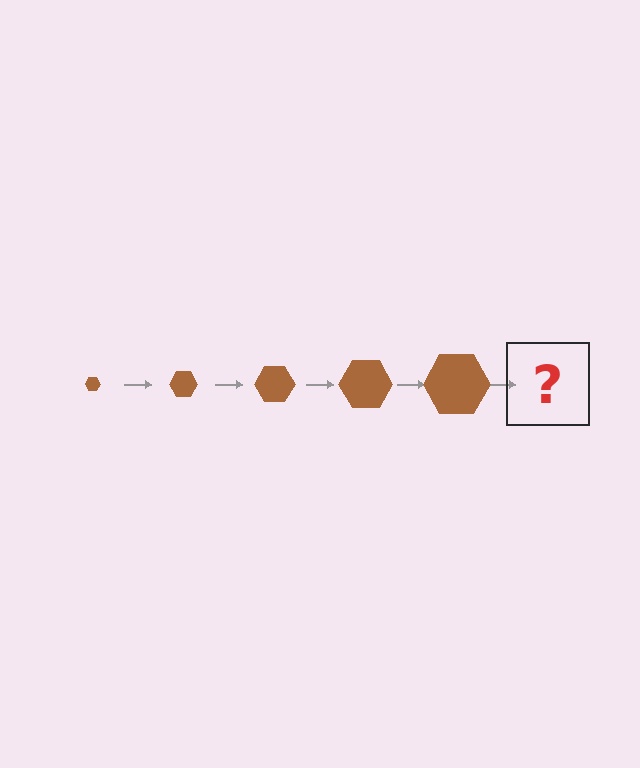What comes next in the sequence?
The next element should be a brown hexagon, larger than the previous one.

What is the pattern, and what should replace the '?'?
The pattern is that the hexagon gets progressively larger each step. The '?' should be a brown hexagon, larger than the previous one.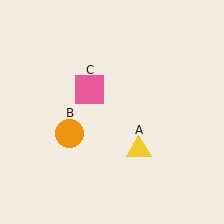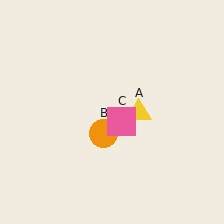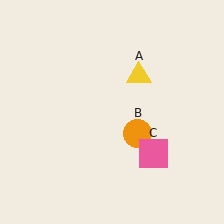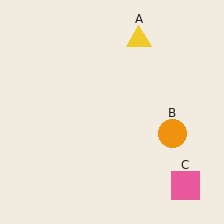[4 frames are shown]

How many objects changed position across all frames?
3 objects changed position: yellow triangle (object A), orange circle (object B), pink square (object C).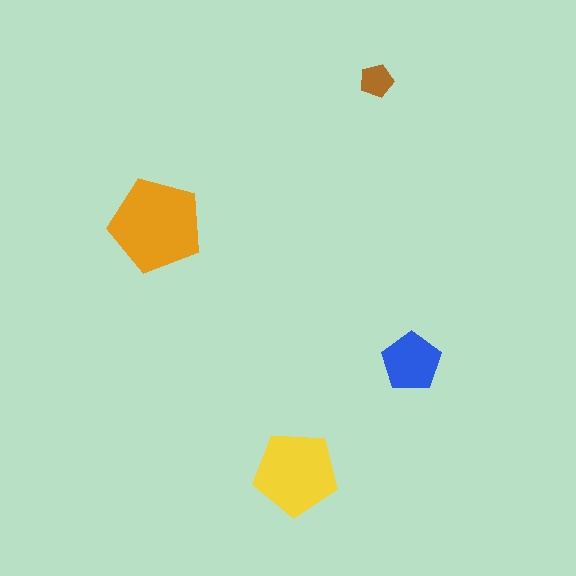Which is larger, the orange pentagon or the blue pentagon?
The orange one.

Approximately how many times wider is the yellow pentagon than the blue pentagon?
About 1.5 times wider.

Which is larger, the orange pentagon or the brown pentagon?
The orange one.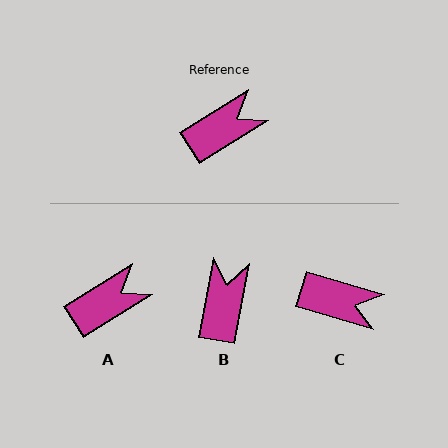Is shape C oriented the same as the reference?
No, it is off by about 48 degrees.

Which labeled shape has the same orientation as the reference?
A.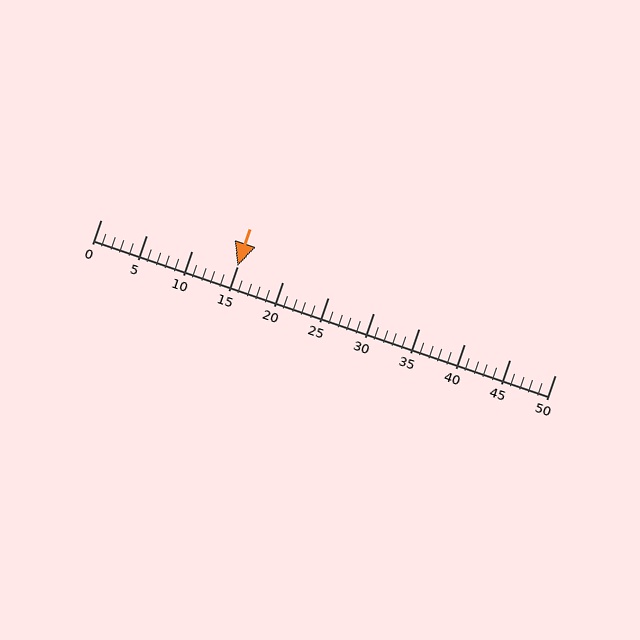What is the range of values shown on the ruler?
The ruler shows values from 0 to 50.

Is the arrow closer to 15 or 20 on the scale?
The arrow is closer to 15.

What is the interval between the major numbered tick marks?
The major tick marks are spaced 5 units apart.